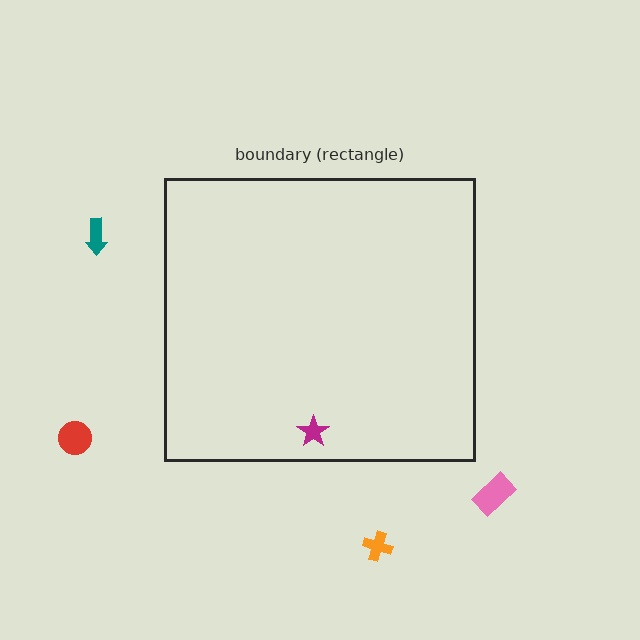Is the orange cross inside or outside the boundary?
Outside.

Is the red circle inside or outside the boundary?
Outside.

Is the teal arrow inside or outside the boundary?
Outside.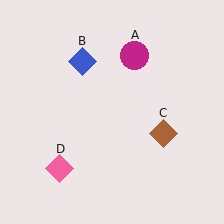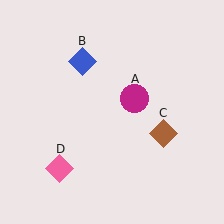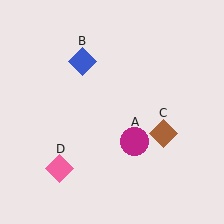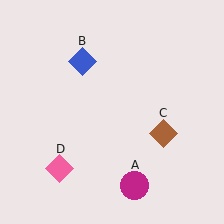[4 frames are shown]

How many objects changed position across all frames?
1 object changed position: magenta circle (object A).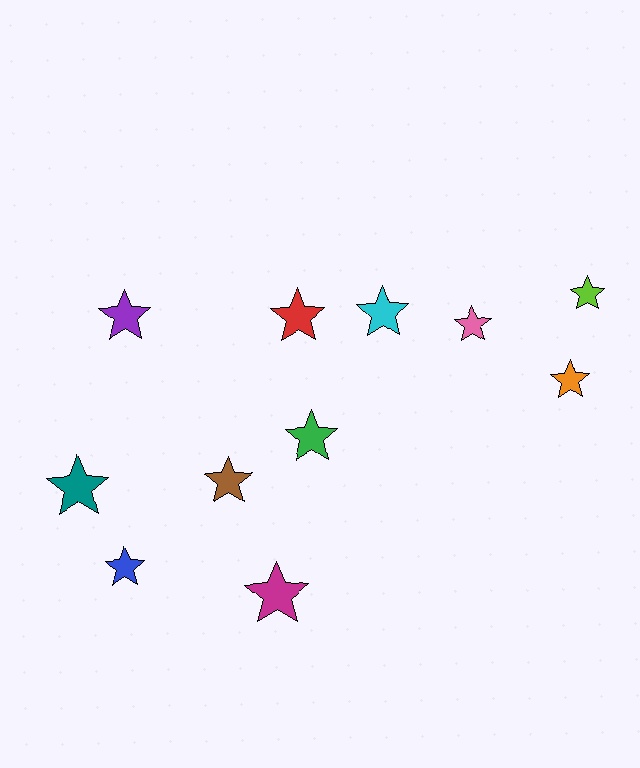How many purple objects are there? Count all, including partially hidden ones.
There is 1 purple object.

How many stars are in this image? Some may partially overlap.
There are 11 stars.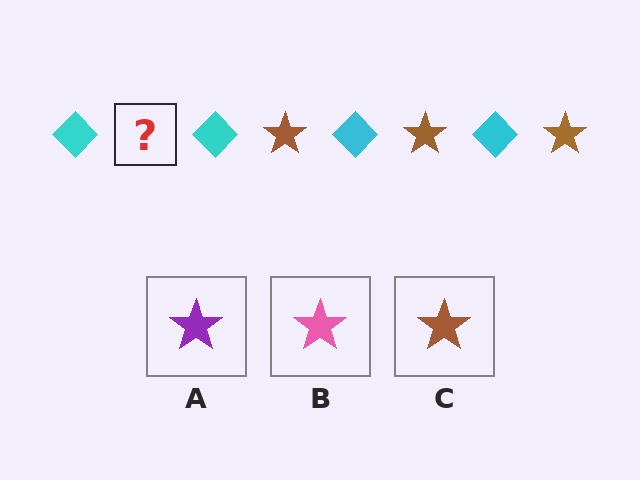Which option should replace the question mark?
Option C.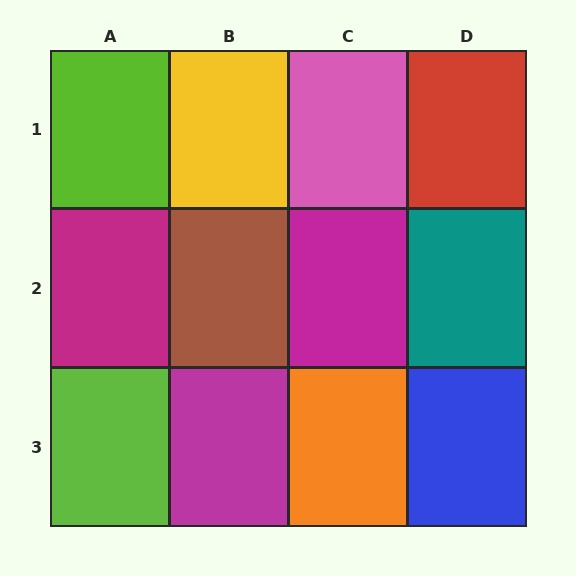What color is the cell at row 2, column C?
Magenta.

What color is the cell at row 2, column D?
Teal.